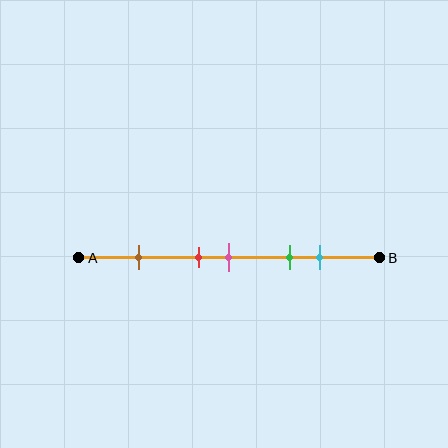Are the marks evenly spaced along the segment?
No, the marks are not evenly spaced.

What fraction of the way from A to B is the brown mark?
The brown mark is approximately 20% (0.2) of the way from A to B.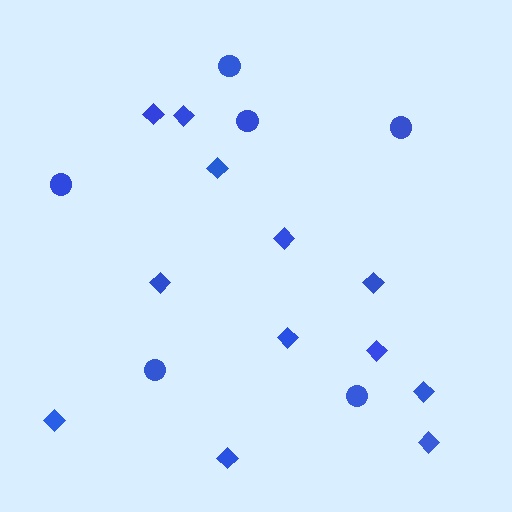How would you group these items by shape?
There are 2 groups: one group of circles (6) and one group of diamonds (12).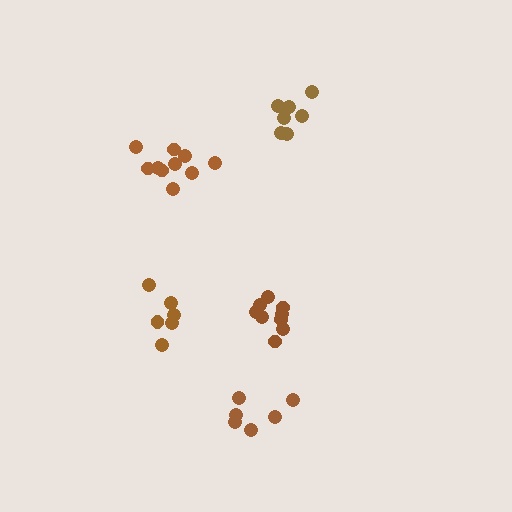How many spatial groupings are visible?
There are 5 spatial groupings.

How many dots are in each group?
Group 1: 10 dots, Group 2: 6 dots, Group 3: 6 dots, Group 4: 7 dots, Group 5: 9 dots (38 total).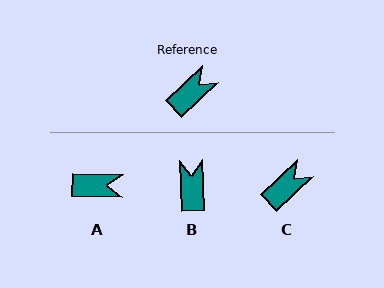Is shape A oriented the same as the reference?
No, it is off by about 44 degrees.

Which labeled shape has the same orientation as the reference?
C.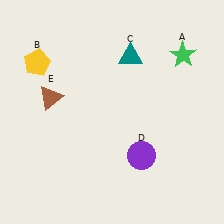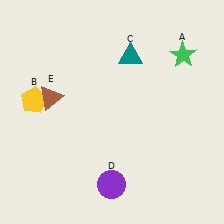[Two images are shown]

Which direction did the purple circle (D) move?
The purple circle (D) moved left.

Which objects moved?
The objects that moved are: the yellow pentagon (B), the purple circle (D).